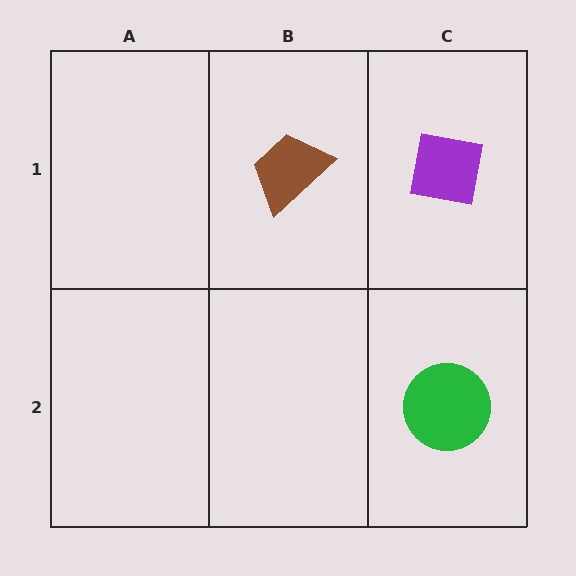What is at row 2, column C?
A green circle.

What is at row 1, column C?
A purple square.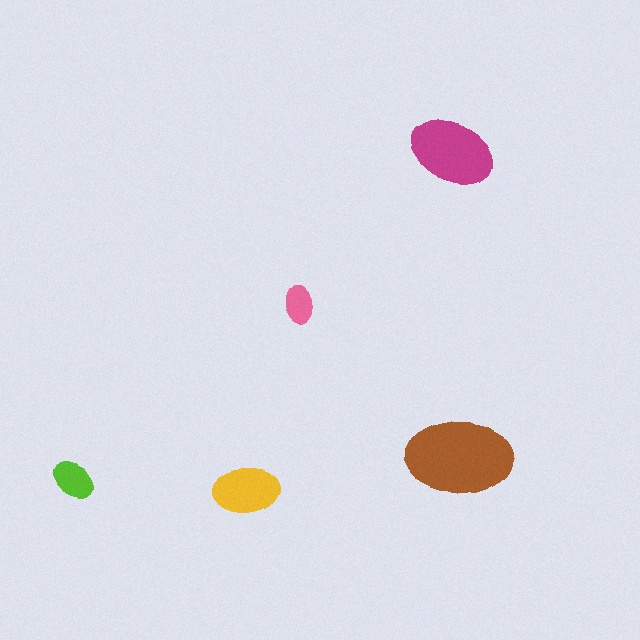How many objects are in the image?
There are 5 objects in the image.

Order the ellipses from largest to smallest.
the brown one, the magenta one, the yellow one, the lime one, the pink one.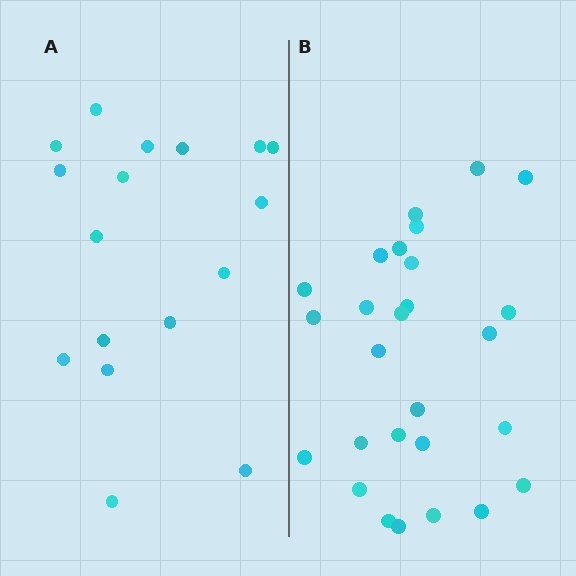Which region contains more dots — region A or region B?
Region B (the right region) has more dots.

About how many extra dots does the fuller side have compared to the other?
Region B has roughly 10 or so more dots than region A.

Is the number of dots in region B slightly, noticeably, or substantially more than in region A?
Region B has substantially more. The ratio is roughly 1.6 to 1.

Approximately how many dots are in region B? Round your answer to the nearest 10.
About 30 dots. (The exact count is 27, which rounds to 30.)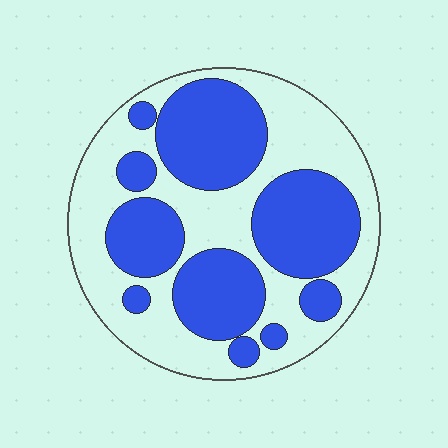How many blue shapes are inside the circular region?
10.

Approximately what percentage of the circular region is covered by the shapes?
Approximately 50%.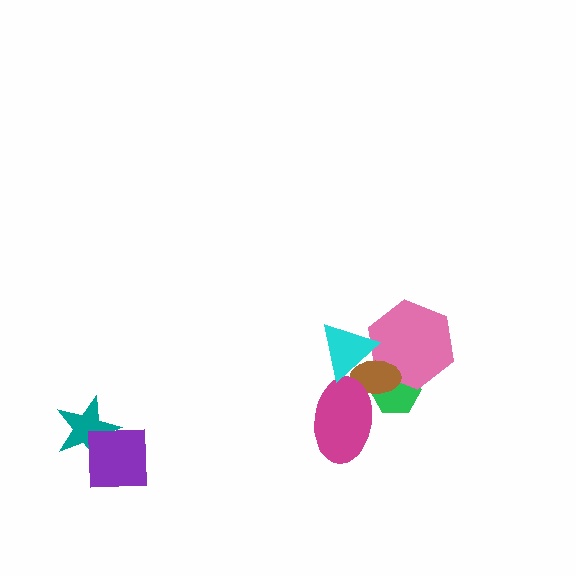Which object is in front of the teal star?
The purple square is in front of the teal star.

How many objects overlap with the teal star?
1 object overlaps with the teal star.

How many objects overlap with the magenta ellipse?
3 objects overlap with the magenta ellipse.